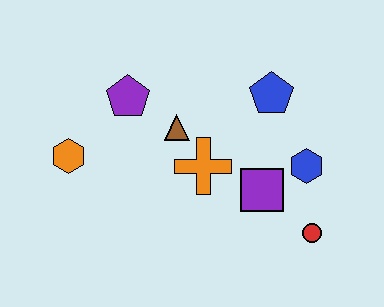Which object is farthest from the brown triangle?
The red circle is farthest from the brown triangle.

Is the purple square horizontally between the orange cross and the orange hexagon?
No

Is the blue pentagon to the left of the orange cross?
No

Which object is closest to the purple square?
The blue hexagon is closest to the purple square.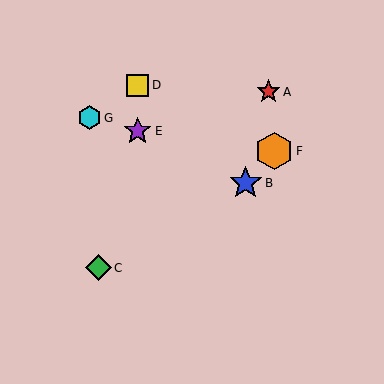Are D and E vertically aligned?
Yes, both are at x≈138.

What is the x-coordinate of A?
Object A is at x≈269.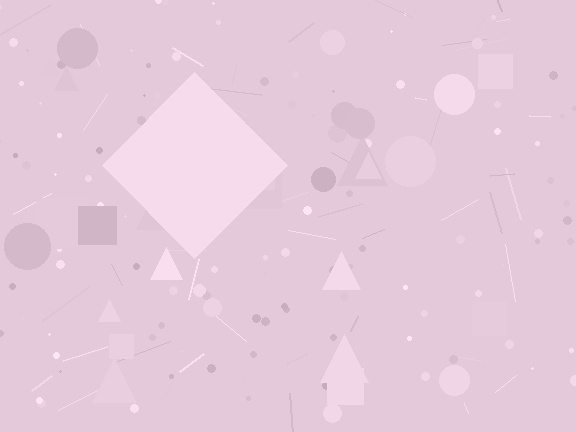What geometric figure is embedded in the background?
A diamond is embedded in the background.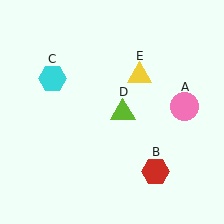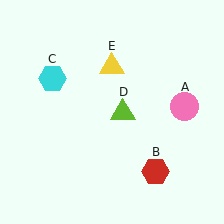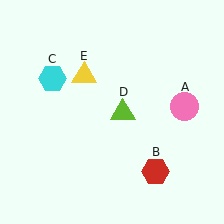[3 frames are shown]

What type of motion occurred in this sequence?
The yellow triangle (object E) rotated counterclockwise around the center of the scene.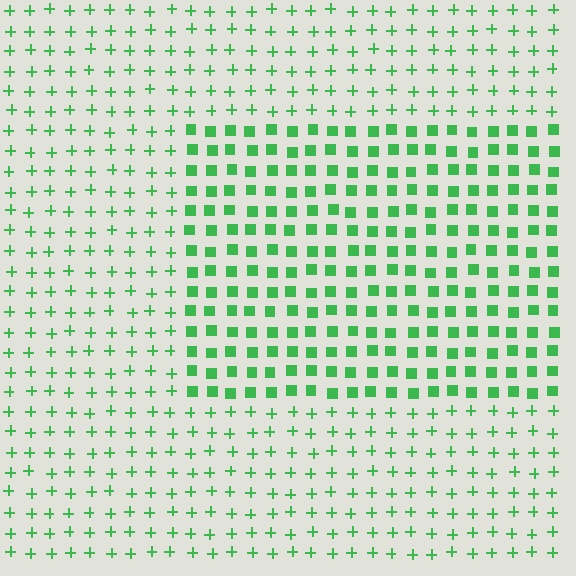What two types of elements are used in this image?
The image uses squares inside the rectangle region and plus signs outside it.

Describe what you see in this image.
The image is filled with small green elements arranged in a uniform grid. A rectangle-shaped region contains squares, while the surrounding area contains plus signs. The boundary is defined purely by the change in element shape.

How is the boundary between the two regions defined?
The boundary is defined by a change in element shape: squares inside vs. plus signs outside. All elements share the same color and spacing.